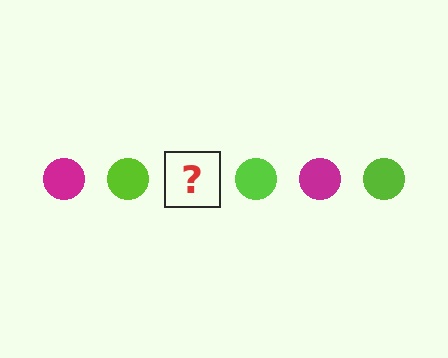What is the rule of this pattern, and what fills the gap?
The rule is that the pattern cycles through magenta, lime circles. The gap should be filled with a magenta circle.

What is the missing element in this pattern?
The missing element is a magenta circle.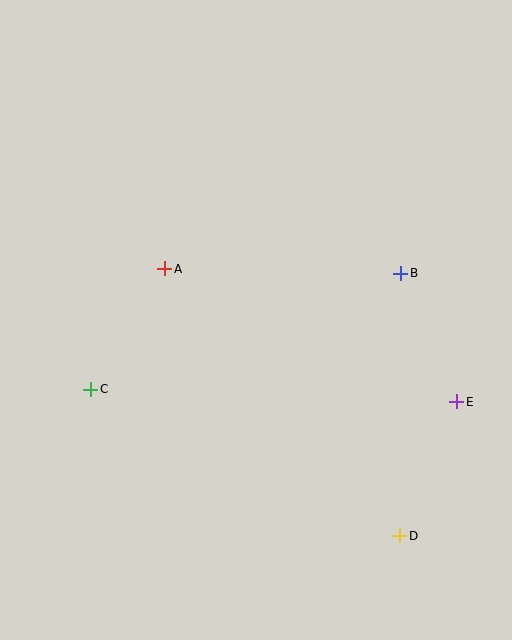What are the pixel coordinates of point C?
Point C is at (91, 389).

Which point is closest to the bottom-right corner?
Point D is closest to the bottom-right corner.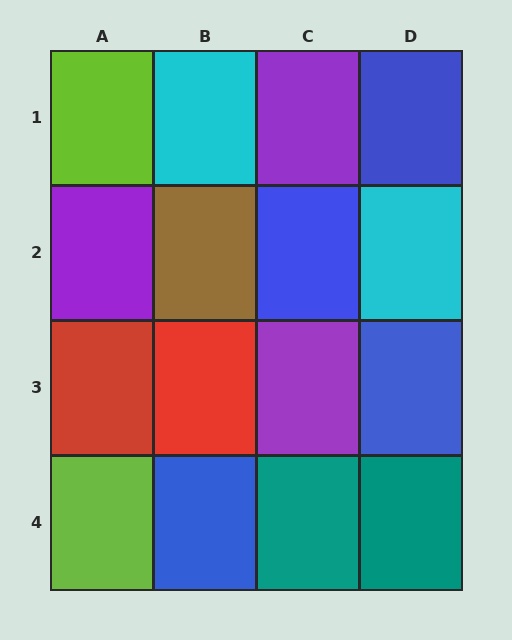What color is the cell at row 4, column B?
Blue.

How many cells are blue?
4 cells are blue.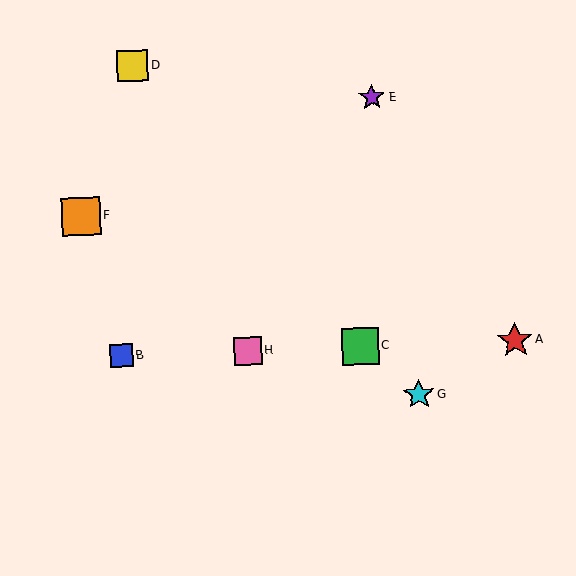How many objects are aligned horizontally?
4 objects (A, B, C, H) are aligned horizontally.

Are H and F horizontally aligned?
No, H is at y≈351 and F is at y≈216.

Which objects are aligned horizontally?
Objects A, B, C, H are aligned horizontally.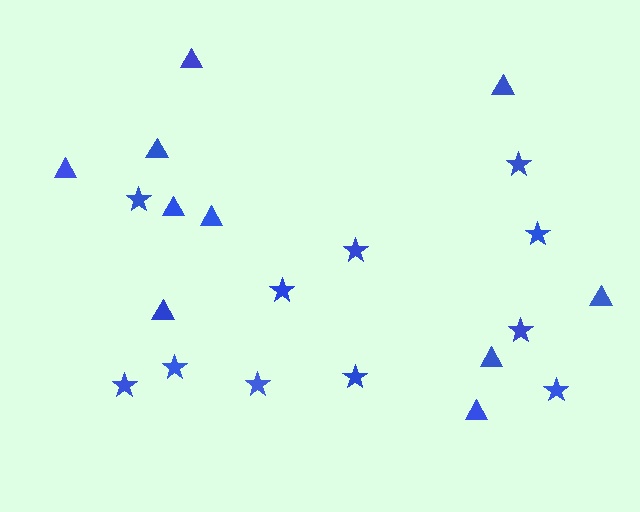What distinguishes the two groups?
There are 2 groups: one group of stars (11) and one group of triangles (10).